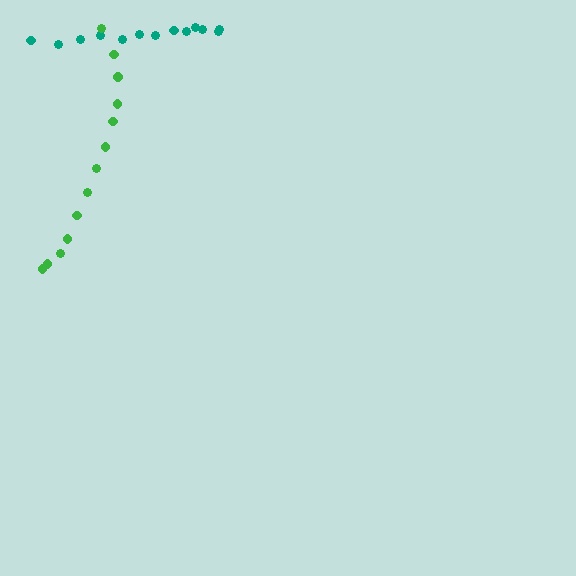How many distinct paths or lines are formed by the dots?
There are 2 distinct paths.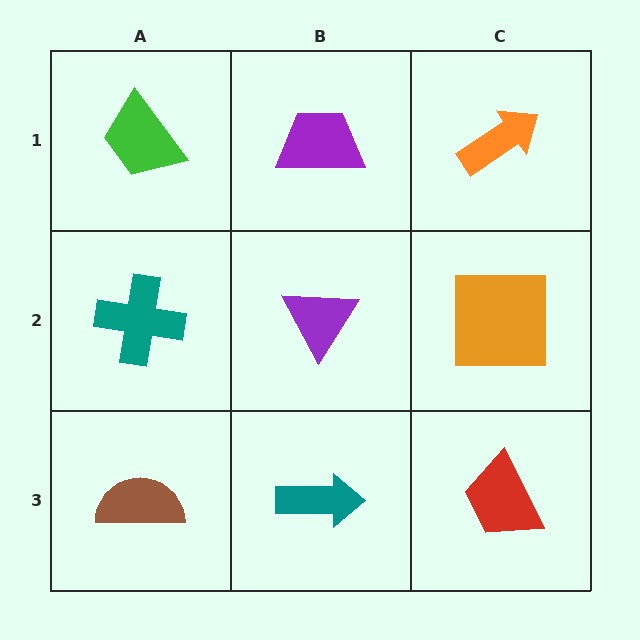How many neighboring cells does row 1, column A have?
2.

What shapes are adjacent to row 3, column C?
An orange square (row 2, column C), a teal arrow (row 3, column B).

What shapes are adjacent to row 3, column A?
A teal cross (row 2, column A), a teal arrow (row 3, column B).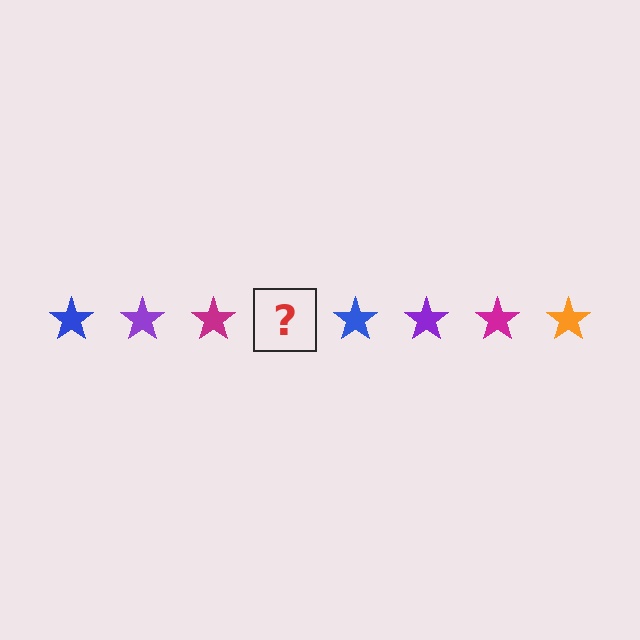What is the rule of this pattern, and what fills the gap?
The rule is that the pattern cycles through blue, purple, magenta, orange stars. The gap should be filled with an orange star.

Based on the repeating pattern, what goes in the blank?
The blank should be an orange star.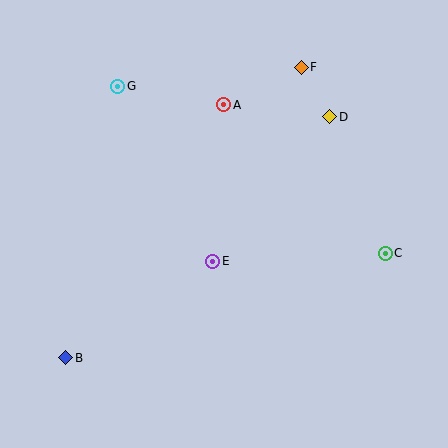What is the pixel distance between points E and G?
The distance between E and G is 199 pixels.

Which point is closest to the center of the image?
Point E at (213, 261) is closest to the center.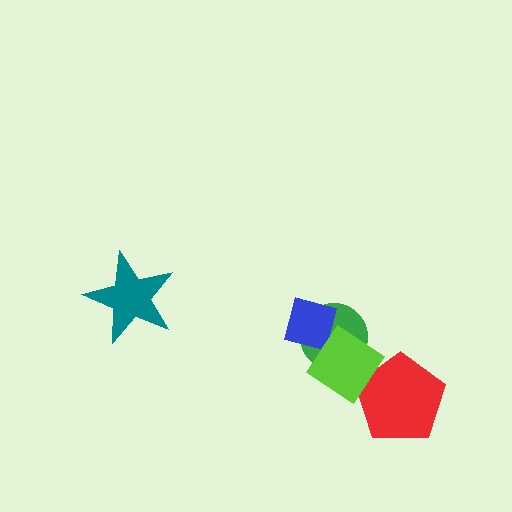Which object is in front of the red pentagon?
The lime diamond is in front of the red pentagon.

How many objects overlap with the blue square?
1 object overlaps with the blue square.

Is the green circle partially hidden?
Yes, it is partially covered by another shape.